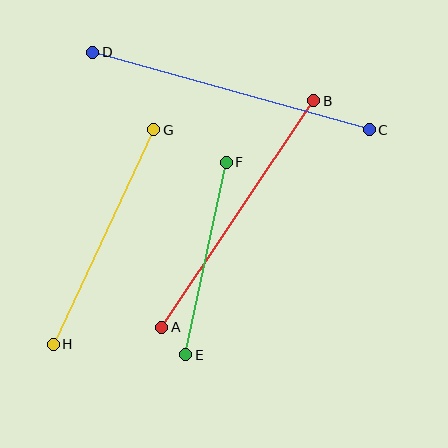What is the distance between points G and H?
The distance is approximately 237 pixels.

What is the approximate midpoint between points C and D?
The midpoint is at approximately (231, 91) pixels.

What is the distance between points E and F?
The distance is approximately 196 pixels.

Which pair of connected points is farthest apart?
Points C and D are farthest apart.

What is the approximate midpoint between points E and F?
The midpoint is at approximately (206, 258) pixels.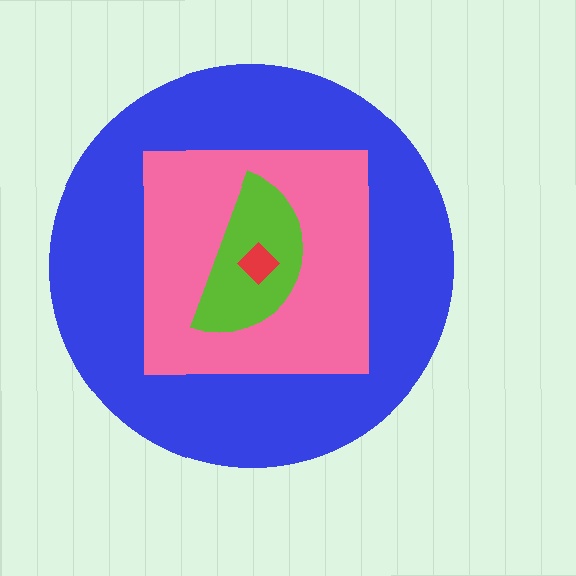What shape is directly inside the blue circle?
The pink square.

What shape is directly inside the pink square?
The lime semicircle.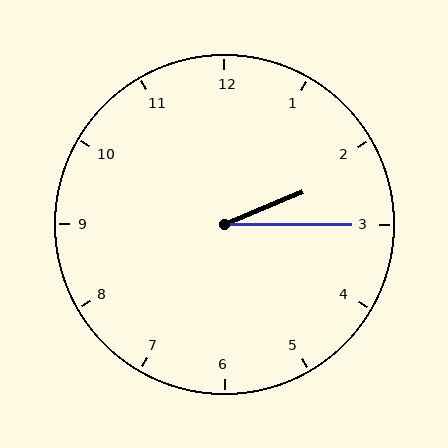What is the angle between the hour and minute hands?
Approximately 22 degrees.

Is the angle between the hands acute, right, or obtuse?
It is acute.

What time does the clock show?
2:15.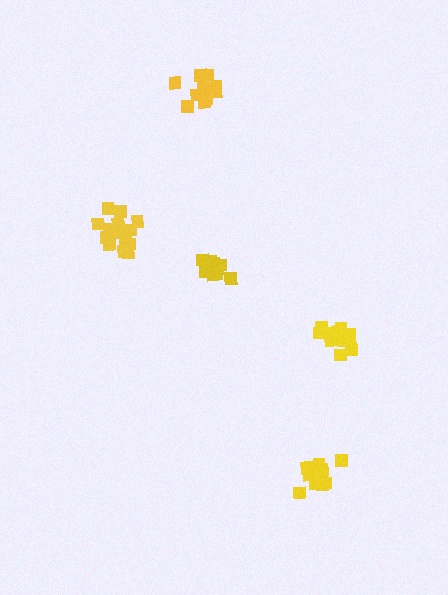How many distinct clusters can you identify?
There are 5 distinct clusters.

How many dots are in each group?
Group 1: 13 dots, Group 2: 15 dots, Group 3: 11 dots, Group 4: 14 dots, Group 5: 12 dots (65 total).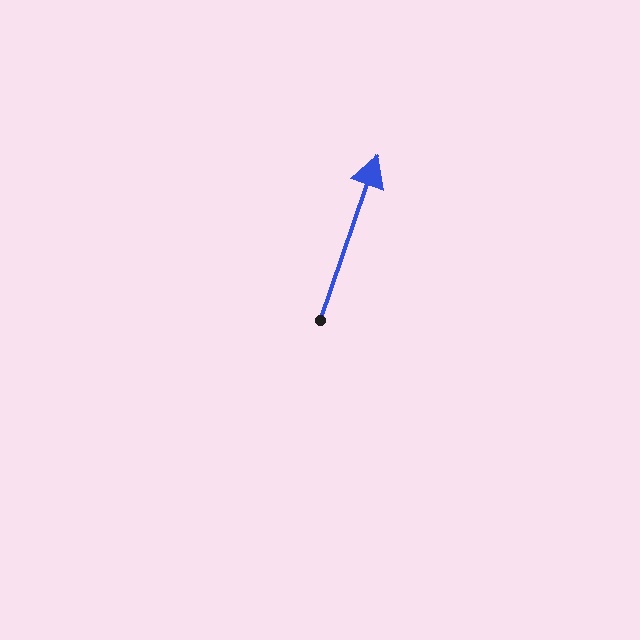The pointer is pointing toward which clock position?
Roughly 1 o'clock.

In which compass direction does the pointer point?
North.